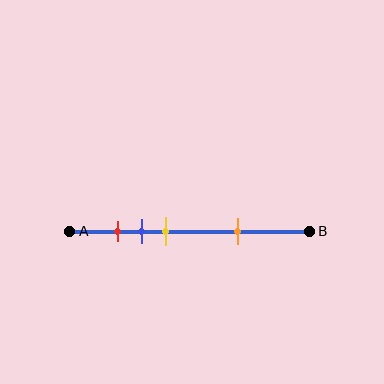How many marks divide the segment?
There are 4 marks dividing the segment.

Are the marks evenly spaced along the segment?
No, the marks are not evenly spaced.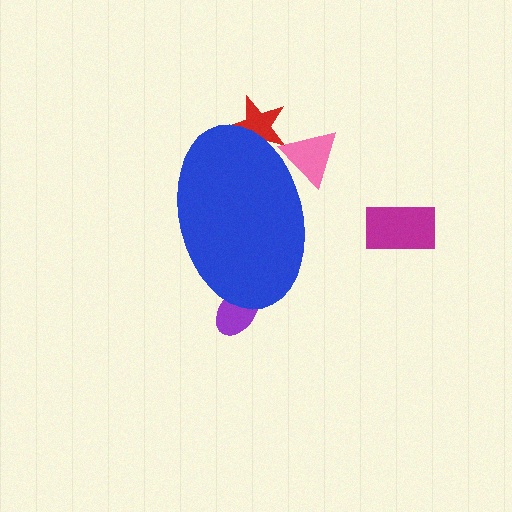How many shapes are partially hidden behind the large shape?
3 shapes are partially hidden.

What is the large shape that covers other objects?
A blue ellipse.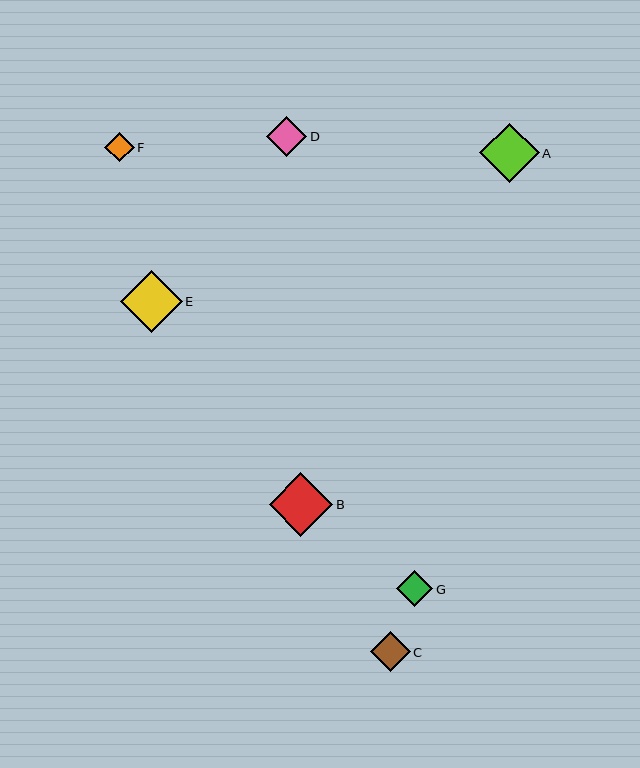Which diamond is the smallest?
Diamond F is the smallest with a size of approximately 30 pixels.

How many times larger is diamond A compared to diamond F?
Diamond A is approximately 2.0 times the size of diamond F.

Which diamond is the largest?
Diamond B is the largest with a size of approximately 63 pixels.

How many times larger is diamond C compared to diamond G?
Diamond C is approximately 1.1 times the size of diamond G.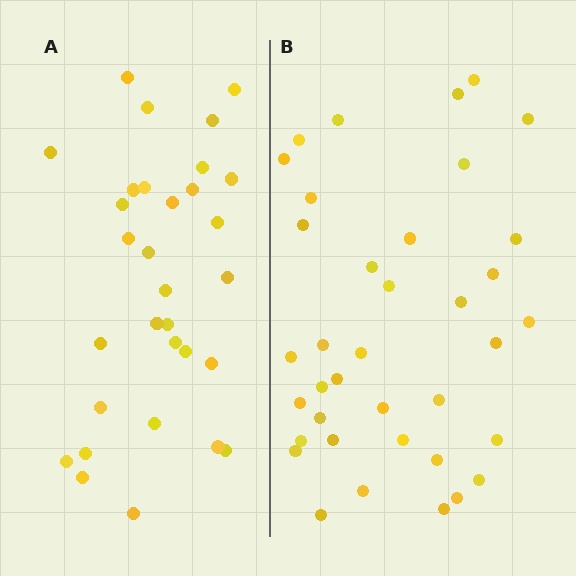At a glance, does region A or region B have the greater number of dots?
Region B (the right region) has more dots.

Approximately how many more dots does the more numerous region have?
Region B has about 6 more dots than region A.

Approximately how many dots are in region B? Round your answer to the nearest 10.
About 40 dots. (The exact count is 37, which rounds to 40.)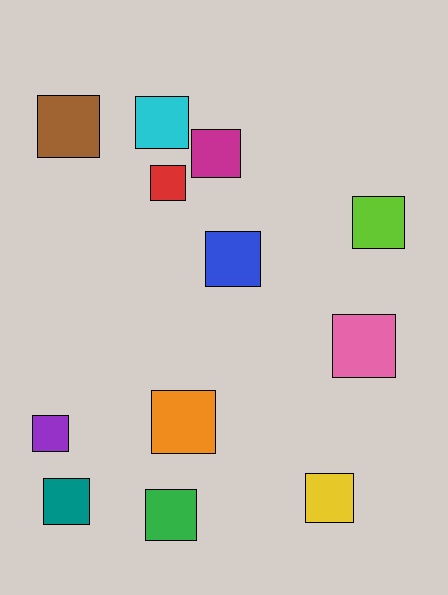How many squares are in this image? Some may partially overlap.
There are 12 squares.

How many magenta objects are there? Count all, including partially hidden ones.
There is 1 magenta object.